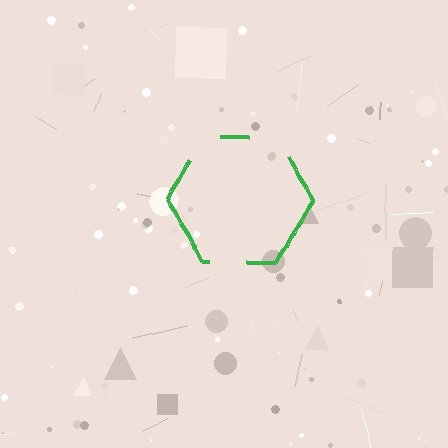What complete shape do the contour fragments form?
The contour fragments form a hexagon.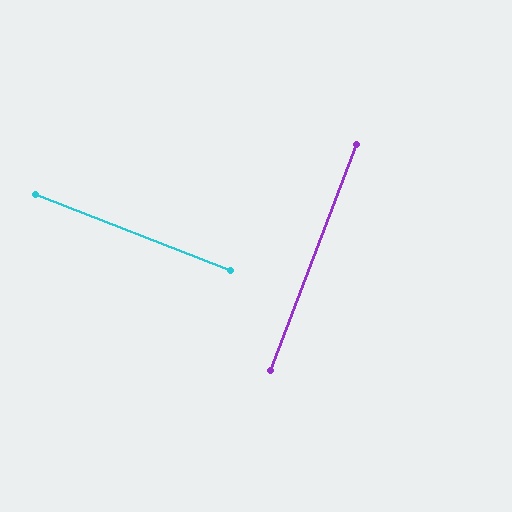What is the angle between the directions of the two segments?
Approximately 90 degrees.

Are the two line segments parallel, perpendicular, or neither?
Perpendicular — they meet at approximately 90°.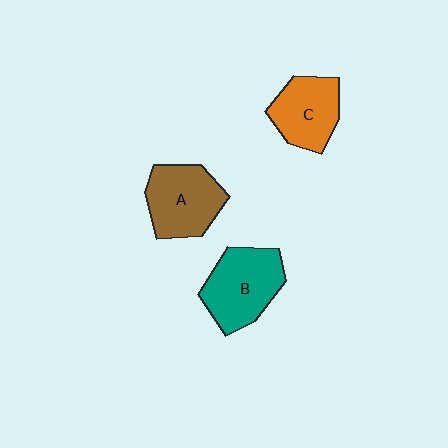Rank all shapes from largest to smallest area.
From largest to smallest: B (teal), A (brown), C (orange).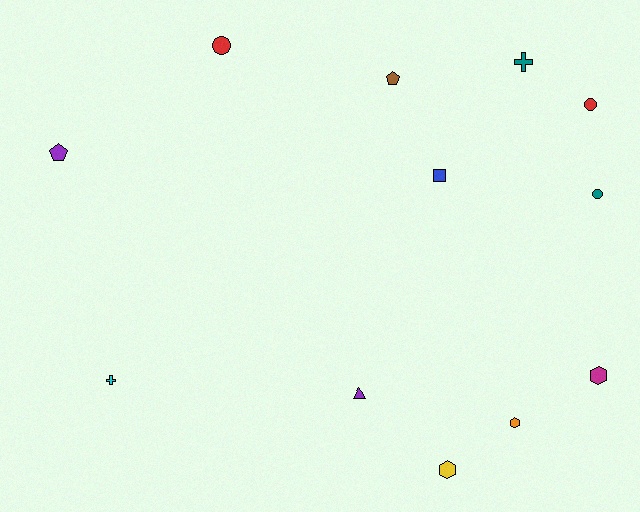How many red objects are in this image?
There are 2 red objects.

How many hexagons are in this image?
There are 3 hexagons.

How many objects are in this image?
There are 12 objects.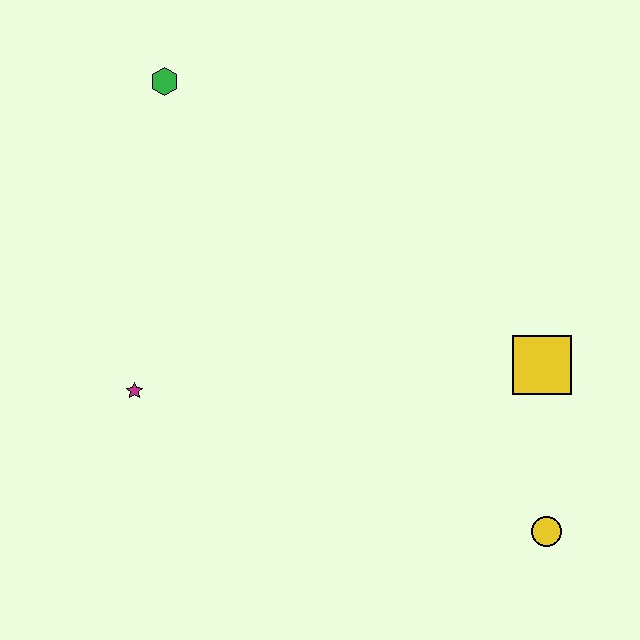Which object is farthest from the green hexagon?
The yellow circle is farthest from the green hexagon.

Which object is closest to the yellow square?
The yellow circle is closest to the yellow square.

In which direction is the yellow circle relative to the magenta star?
The yellow circle is to the right of the magenta star.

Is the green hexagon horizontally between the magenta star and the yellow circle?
Yes